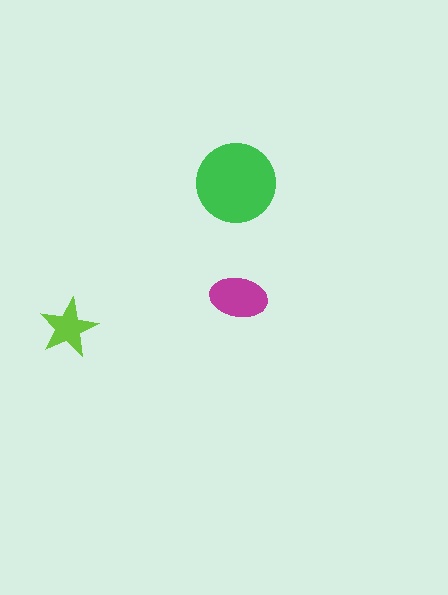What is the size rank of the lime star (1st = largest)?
3rd.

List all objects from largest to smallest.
The green circle, the magenta ellipse, the lime star.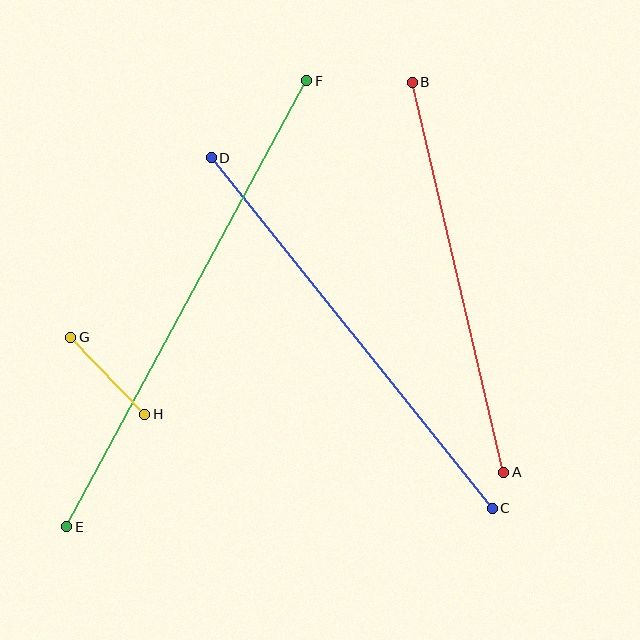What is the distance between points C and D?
The distance is approximately 449 pixels.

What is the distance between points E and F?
The distance is approximately 506 pixels.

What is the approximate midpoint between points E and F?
The midpoint is at approximately (187, 304) pixels.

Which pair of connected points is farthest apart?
Points E and F are farthest apart.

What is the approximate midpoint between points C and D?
The midpoint is at approximately (352, 333) pixels.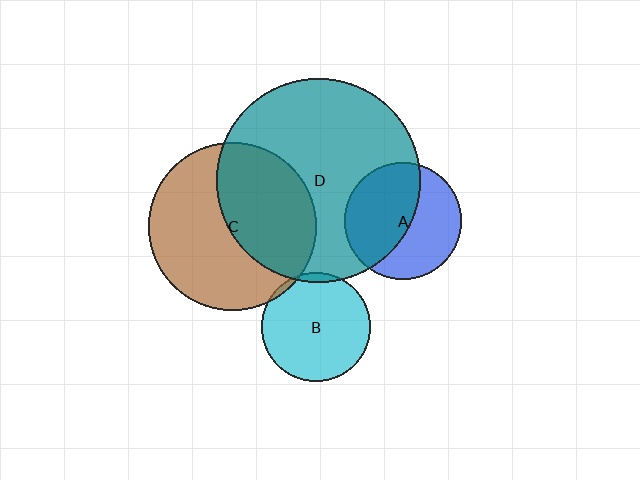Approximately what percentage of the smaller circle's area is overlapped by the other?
Approximately 5%.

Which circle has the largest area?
Circle D (teal).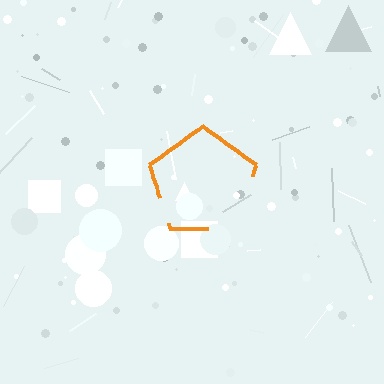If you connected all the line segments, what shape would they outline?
They would outline a pentagon.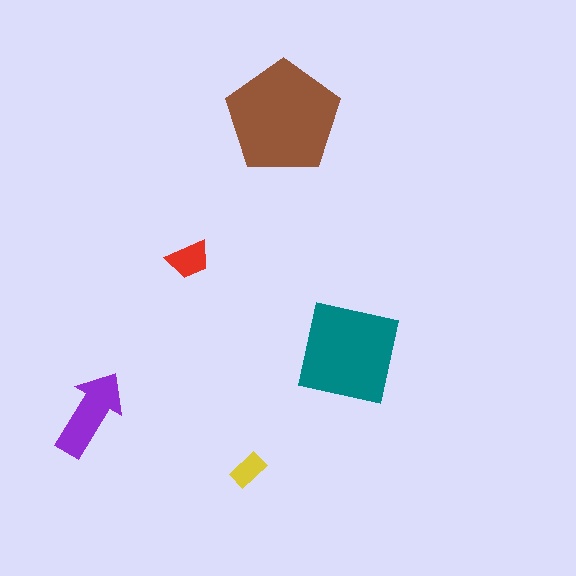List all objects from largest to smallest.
The brown pentagon, the teal square, the purple arrow, the red trapezoid, the yellow rectangle.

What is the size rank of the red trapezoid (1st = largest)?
4th.